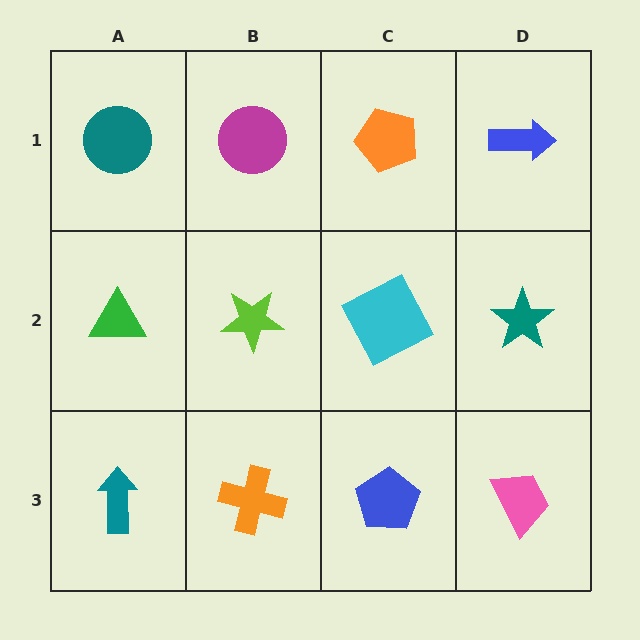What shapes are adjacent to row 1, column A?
A green triangle (row 2, column A), a magenta circle (row 1, column B).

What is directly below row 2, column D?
A pink trapezoid.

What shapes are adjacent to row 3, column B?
A lime star (row 2, column B), a teal arrow (row 3, column A), a blue pentagon (row 3, column C).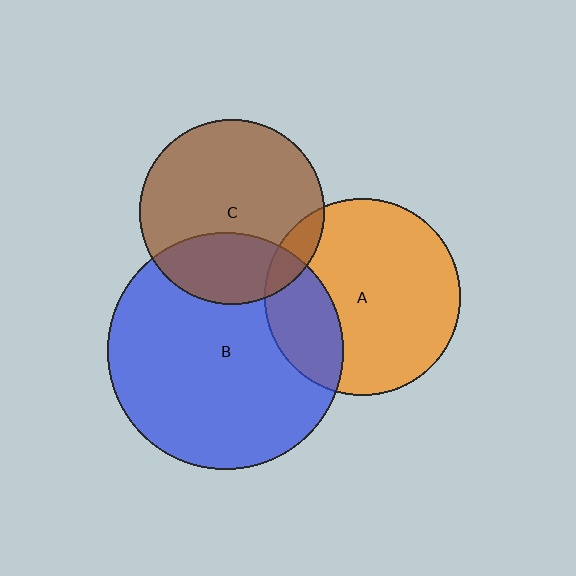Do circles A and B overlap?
Yes.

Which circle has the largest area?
Circle B (blue).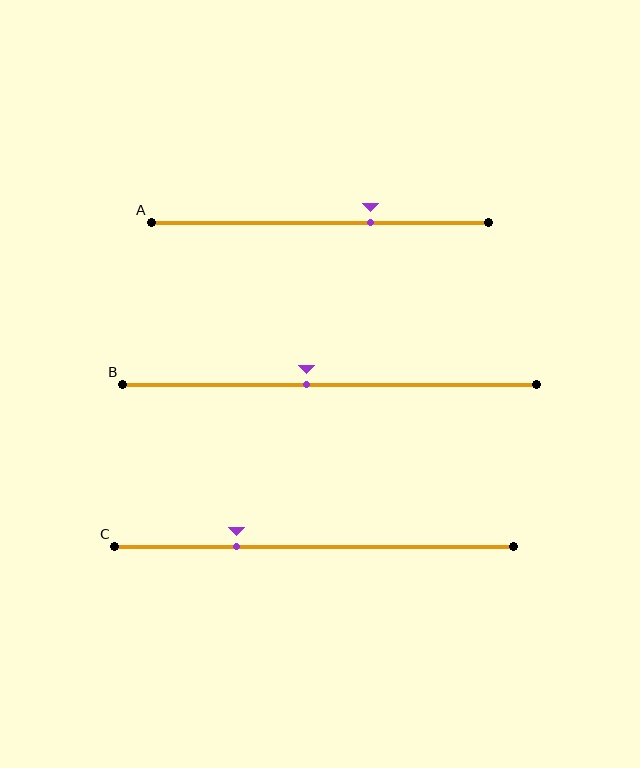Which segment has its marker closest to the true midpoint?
Segment B has its marker closest to the true midpoint.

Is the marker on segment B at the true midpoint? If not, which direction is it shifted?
No, the marker on segment B is shifted to the left by about 6% of the segment length.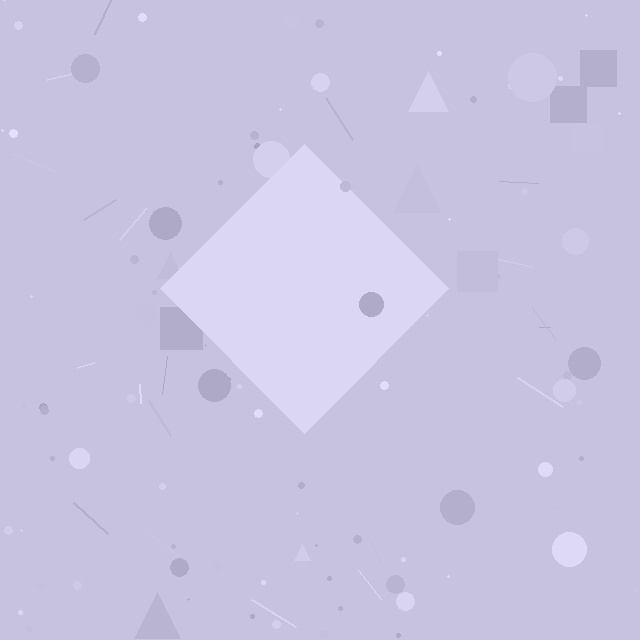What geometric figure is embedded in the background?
A diamond is embedded in the background.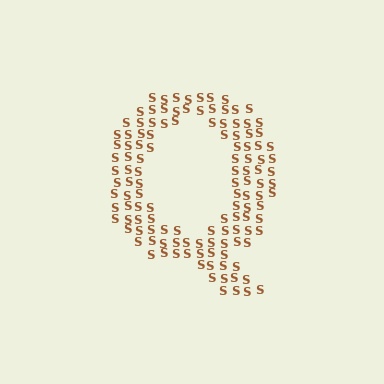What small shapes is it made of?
It is made of small letter S's.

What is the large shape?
The large shape is the letter Q.